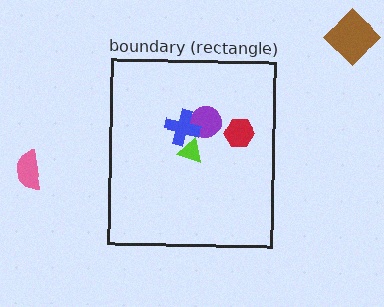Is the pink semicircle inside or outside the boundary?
Outside.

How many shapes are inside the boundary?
4 inside, 2 outside.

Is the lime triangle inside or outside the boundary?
Inside.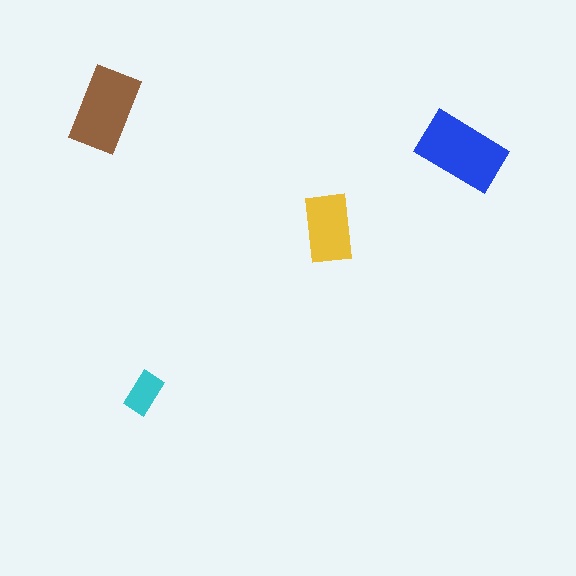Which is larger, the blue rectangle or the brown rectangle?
The blue one.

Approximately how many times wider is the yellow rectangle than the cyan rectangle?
About 1.5 times wider.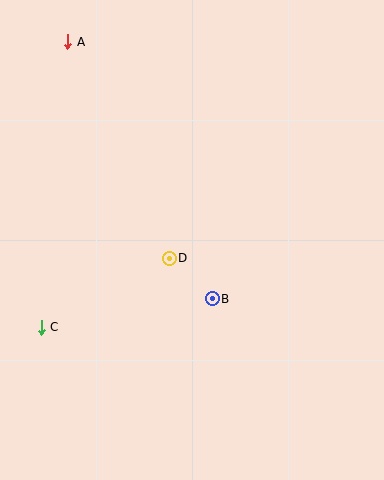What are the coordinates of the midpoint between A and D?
The midpoint between A and D is at (118, 150).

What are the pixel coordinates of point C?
Point C is at (41, 327).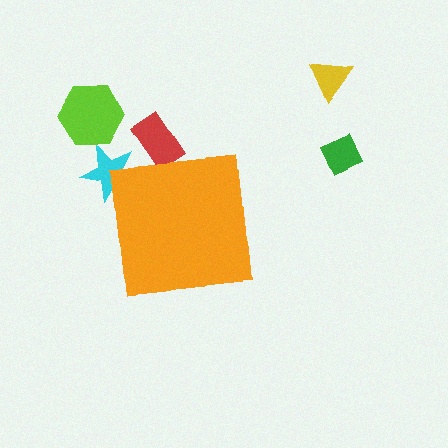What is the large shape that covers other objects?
An orange square.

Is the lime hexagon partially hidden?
No, the lime hexagon is fully visible.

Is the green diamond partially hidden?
No, the green diamond is fully visible.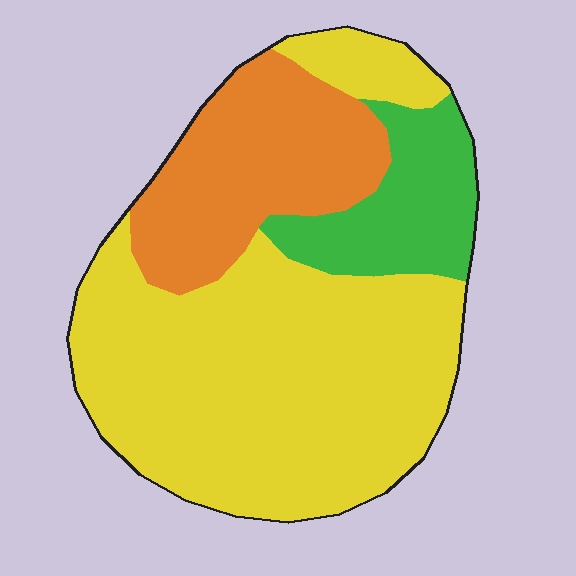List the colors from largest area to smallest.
From largest to smallest: yellow, orange, green.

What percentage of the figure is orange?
Orange takes up about one quarter (1/4) of the figure.